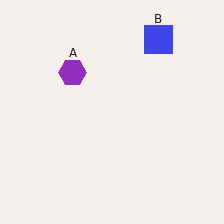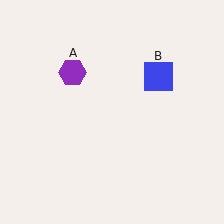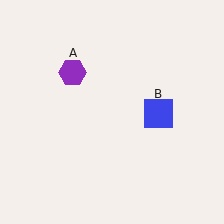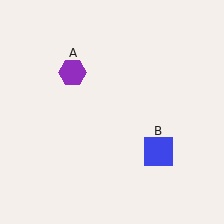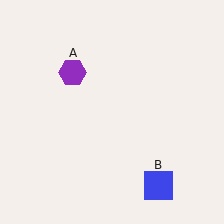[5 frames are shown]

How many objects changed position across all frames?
1 object changed position: blue square (object B).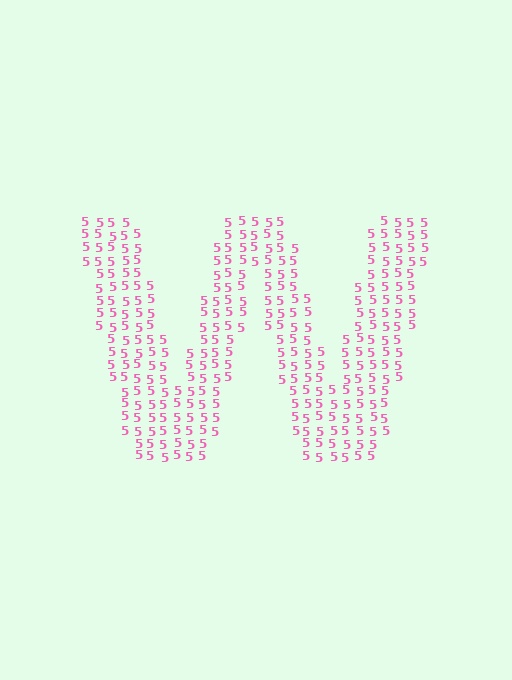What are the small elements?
The small elements are digit 5's.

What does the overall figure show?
The overall figure shows the letter W.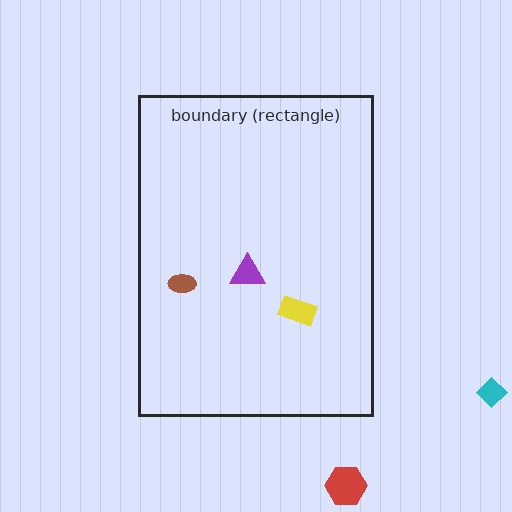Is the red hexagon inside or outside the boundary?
Outside.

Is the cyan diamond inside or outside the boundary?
Outside.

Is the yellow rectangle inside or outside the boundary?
Inside.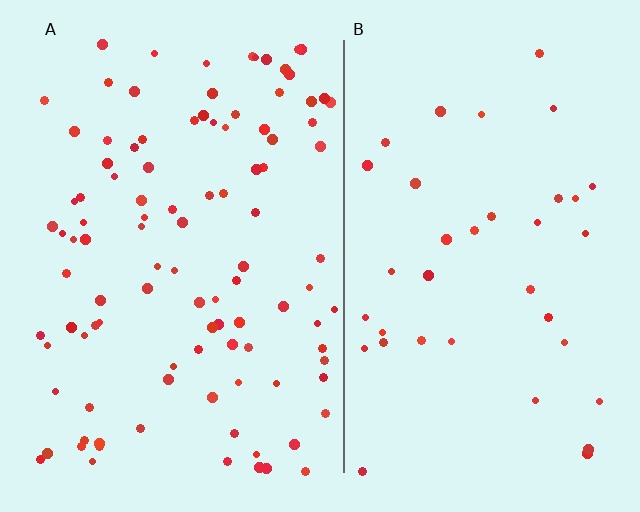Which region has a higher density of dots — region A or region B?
A (the left).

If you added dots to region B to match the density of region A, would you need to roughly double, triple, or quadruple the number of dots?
Approximately triple.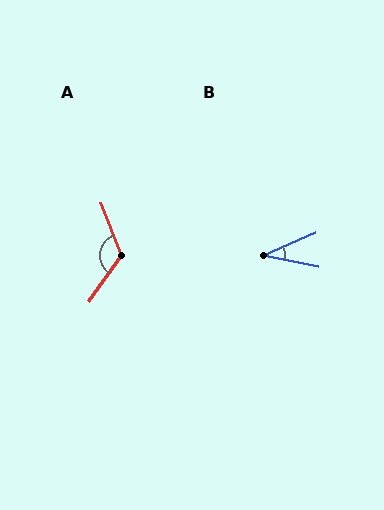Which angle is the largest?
A, at approximately 124 degrees.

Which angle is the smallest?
B, at approximately 35 degrees.